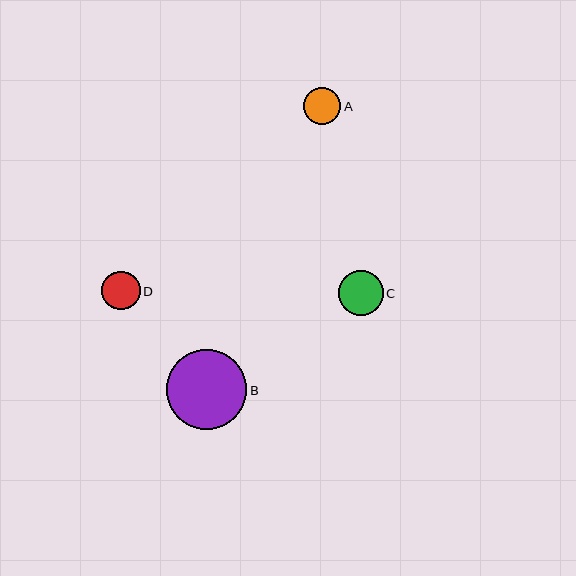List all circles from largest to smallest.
From largest to smallest: B, C, D, A.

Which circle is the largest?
Circle B is the largest with a size of approximately 81 pixels.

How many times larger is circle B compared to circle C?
Circle B is approximately 1.8 times the size of circle C.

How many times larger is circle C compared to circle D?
Circle C is approximately 1.2 times the size of circle D.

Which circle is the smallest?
Circle A is the smallest with a size of approximately 37 pixels.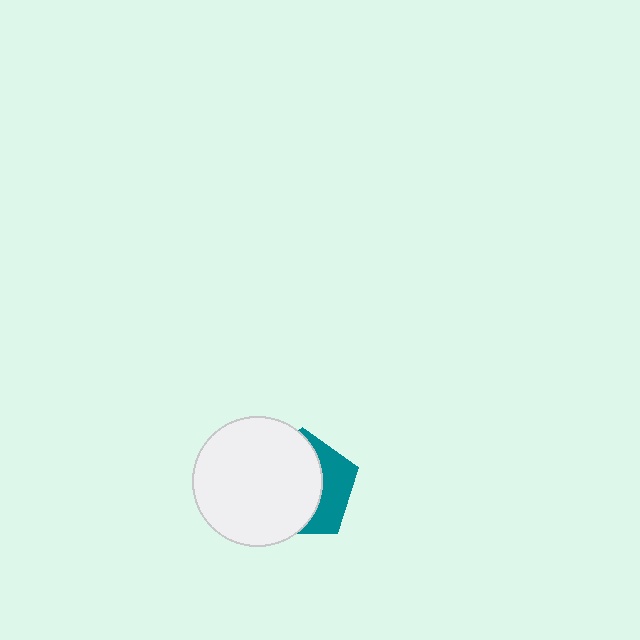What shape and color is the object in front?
The object in front is a white circle.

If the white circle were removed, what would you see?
You would see the complete teal pentagon.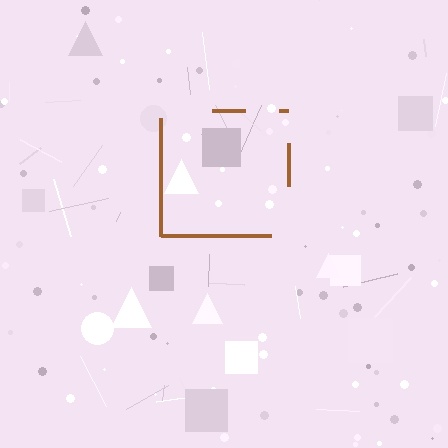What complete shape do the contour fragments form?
The contour fragments form a square.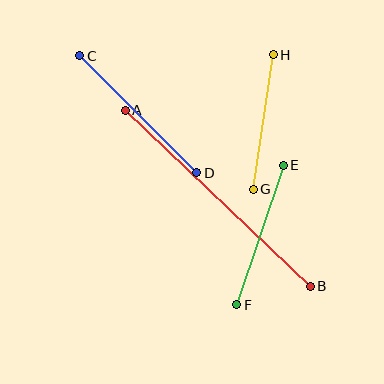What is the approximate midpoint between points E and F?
The midpoint is at approximately (260, 235) pixels.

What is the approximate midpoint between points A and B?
The midpoint is at approximately (218, 198) pixels.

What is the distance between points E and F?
The distance is approximately 147 pixels.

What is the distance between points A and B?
The distance is approximately 255 pixels.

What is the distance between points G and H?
The distance is approximately 136 pixels.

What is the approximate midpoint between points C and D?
The midpoint is at approximately (138, 114) pixels.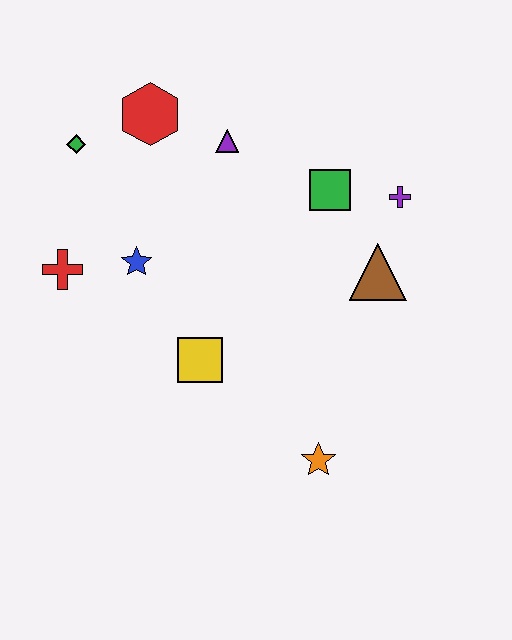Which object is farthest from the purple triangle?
The orange star is farthest from the purple triangle.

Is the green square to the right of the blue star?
Yes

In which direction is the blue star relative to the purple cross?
The blue star is to the left of the purple cross.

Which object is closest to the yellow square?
The blue star is closest to the yellow square.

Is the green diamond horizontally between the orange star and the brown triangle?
No